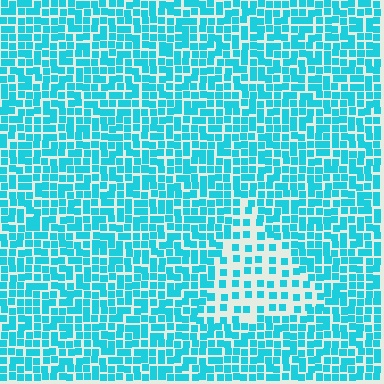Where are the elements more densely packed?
The elements are more densely packed outside the triangle boundary.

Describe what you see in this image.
The image contains small cyan elements arranged at two different densities. A triangle-shaped region is visible where the elements are less densely packed than the surrounding area.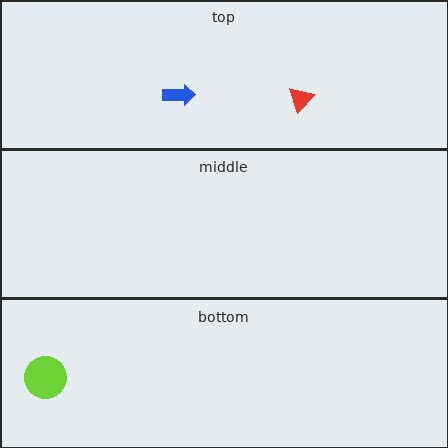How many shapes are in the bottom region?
1.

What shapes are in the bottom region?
The lime circle.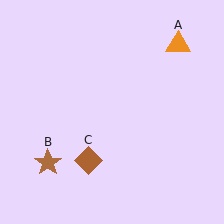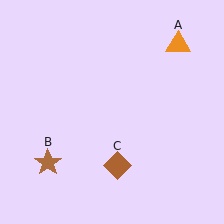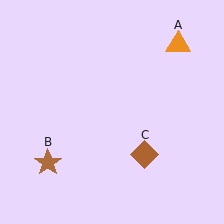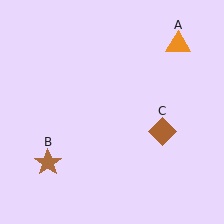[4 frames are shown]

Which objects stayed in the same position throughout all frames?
Orange triangle (object A) and brown star (object B) remained stationary.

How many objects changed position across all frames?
1 object changed position: brown diamond (object C).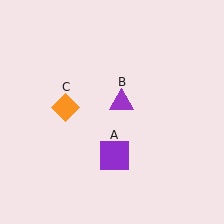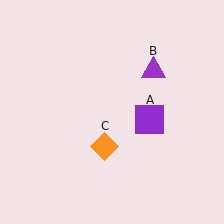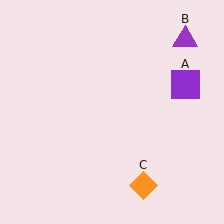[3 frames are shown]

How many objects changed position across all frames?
3 objects changed position: purple square (object A), purple triangle (object B), orange diamond (object C).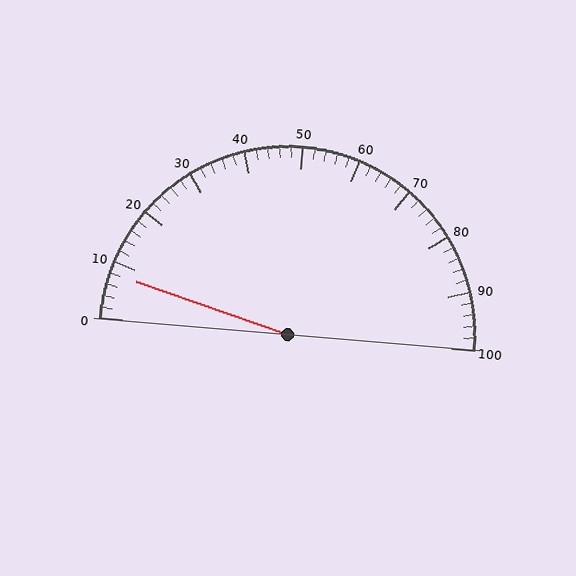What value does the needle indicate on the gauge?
The needle indicates approximately 8.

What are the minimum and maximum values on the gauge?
The gauge ranges from 0 to 100.